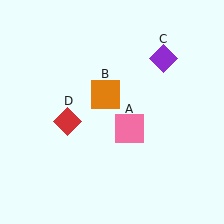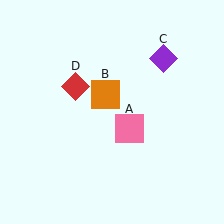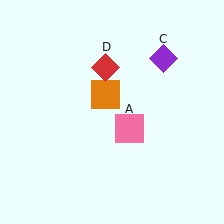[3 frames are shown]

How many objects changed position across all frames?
1 object changed position: red diamond (object D).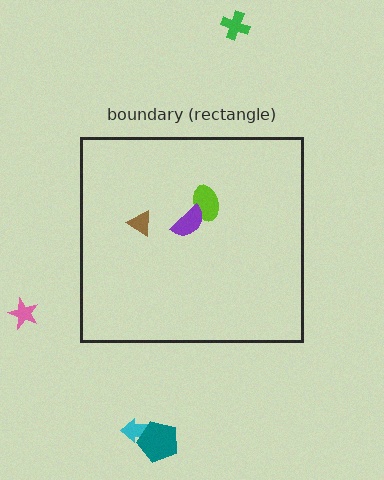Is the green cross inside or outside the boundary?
Outside.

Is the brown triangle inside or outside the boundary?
Inside.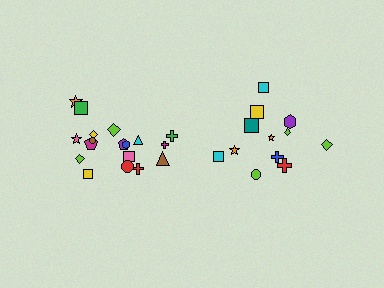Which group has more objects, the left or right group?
The left group.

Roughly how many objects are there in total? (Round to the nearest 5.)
Roughly 30 objects in total.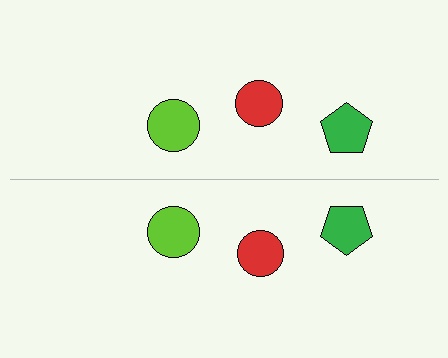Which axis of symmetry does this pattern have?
The pattern has a horizontal axis of symmetry running through the center of the image.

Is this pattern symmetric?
Yes, this pattern has bilateral (reflection) symmetry.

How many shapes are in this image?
There are 6 shapes in this image.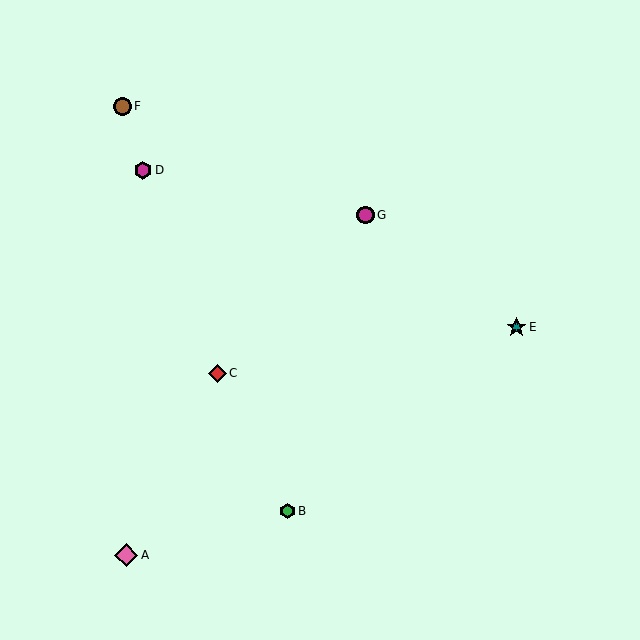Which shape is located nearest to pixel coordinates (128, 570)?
The pink diamond (labeled A) at (126, 555) is nearest to that location.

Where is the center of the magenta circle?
The center of the magenta circle is at (366, 215).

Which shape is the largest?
The pink diamond (labeled A) is the largest.